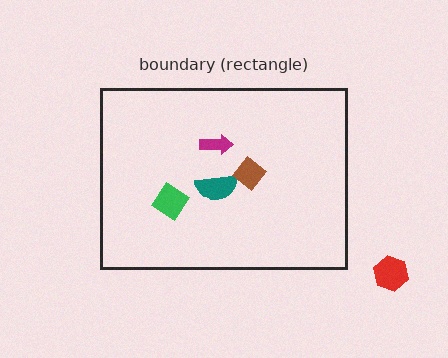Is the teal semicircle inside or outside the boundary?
Inside.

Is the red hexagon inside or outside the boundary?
Outside.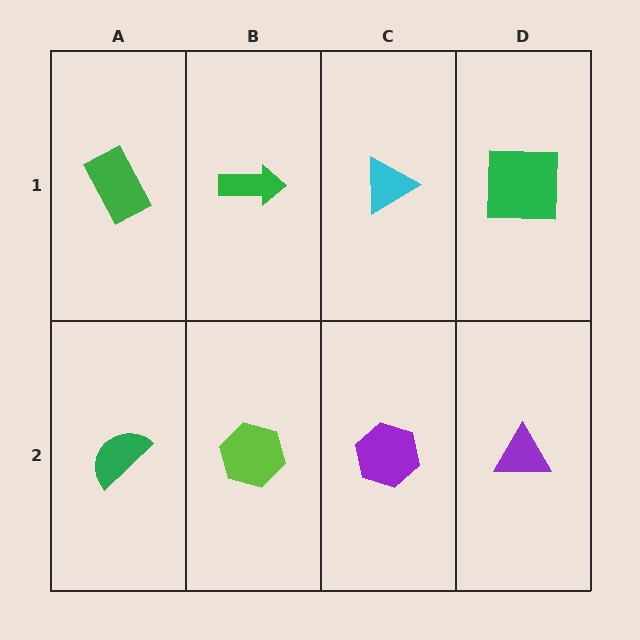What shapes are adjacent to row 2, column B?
A green arrow (row 1, column B), a green semicircle (row 2, column A), a purple hexagon (row 2, column C).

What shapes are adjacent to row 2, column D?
A green square (row 1, column D), a purple hexagon (row 2, column C).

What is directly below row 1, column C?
A purple hexagon.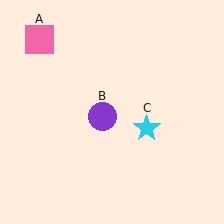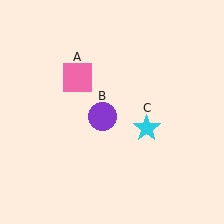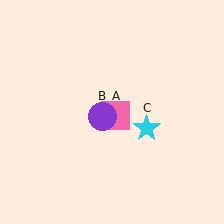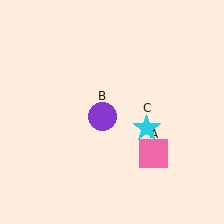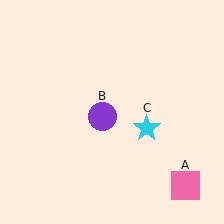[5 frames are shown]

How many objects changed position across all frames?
1 object changed position: pink square (object A).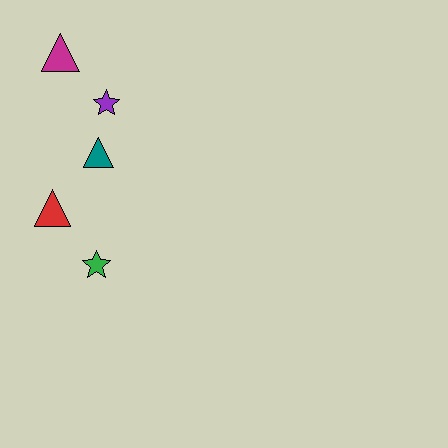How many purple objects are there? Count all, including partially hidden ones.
There is 1 purple object.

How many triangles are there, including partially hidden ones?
There are 3 triangles.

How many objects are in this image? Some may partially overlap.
There are 5 objects.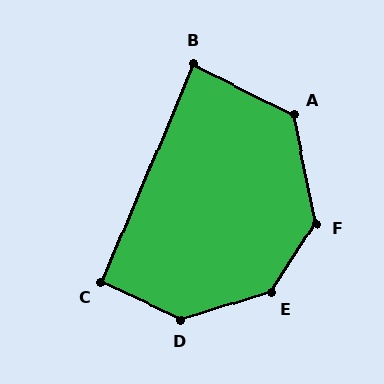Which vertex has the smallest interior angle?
B, at approximately 86 degrees.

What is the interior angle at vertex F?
Approximately 136 degrees (obtuse).